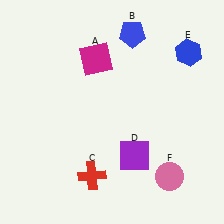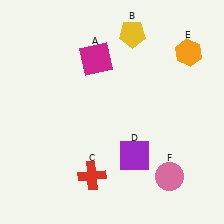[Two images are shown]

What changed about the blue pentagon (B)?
In Image 1, B is blue. In Image 2, it changed to yellow.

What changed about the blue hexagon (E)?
In Image 1, E is blue. In Image 2, it changed to orange.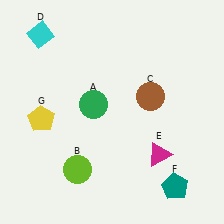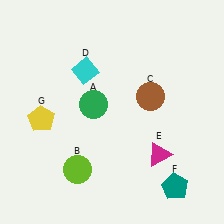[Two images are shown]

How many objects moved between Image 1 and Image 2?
1 object moved between the two images.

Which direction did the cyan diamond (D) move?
The cyan diamond (D) moved right.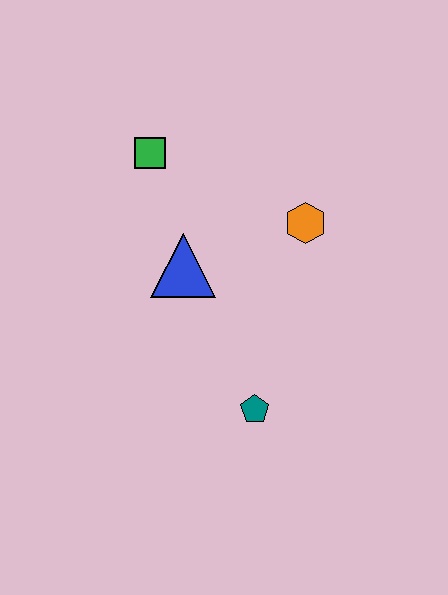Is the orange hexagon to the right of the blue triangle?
Yes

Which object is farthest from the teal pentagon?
The green square is farthest from the teal pentagon.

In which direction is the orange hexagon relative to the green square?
The orange hexagon is to the right of the green square.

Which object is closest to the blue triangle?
The green square is closest to the blue triangle.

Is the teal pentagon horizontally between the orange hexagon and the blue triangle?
Yes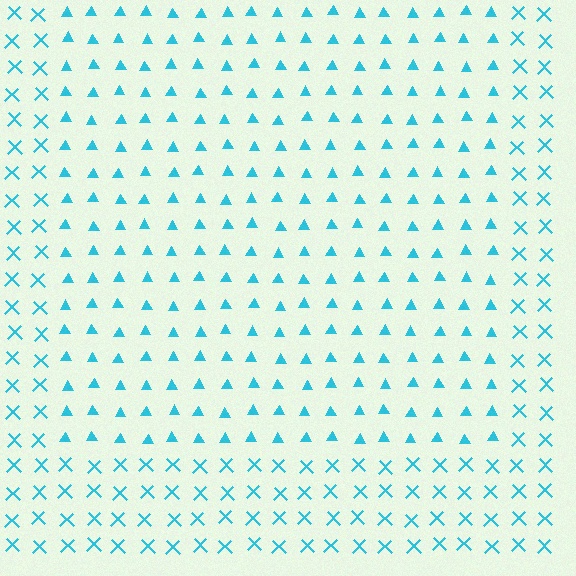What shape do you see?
I see a rectangle.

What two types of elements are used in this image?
The image uses triangles inside the rectangle region and X marks outside it.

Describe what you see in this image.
The image is filled with small cyan elements arranged in a uniform grid. A rectangle-shaped region contains triangles, while the surrounding area contains X marks. The boundary is defined purely by the change in element shape.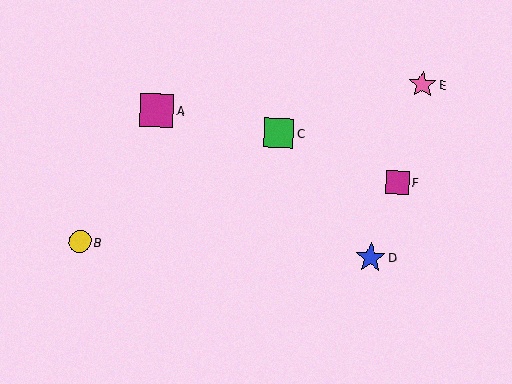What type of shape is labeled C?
Shape C is a green square.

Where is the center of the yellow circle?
The center of the yellow circle is at (80, 242).